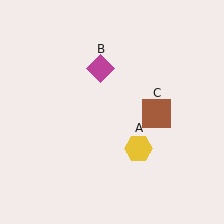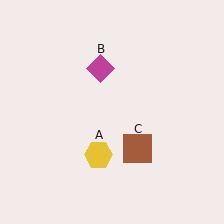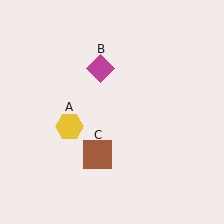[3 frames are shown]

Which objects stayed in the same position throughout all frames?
Magenta diamond (object B) remained stationary.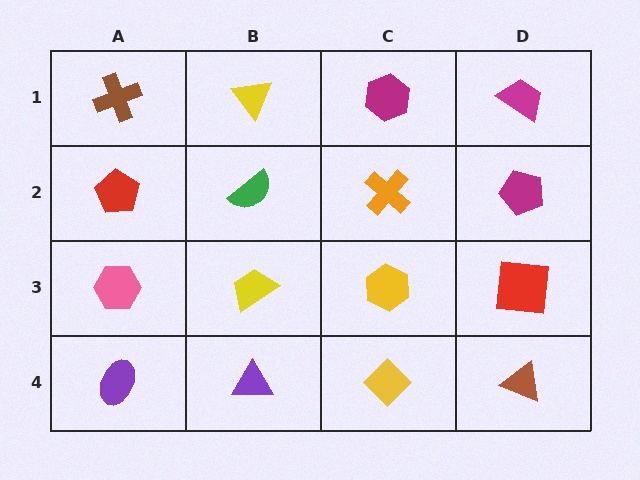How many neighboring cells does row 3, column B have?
4.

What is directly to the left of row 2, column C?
A green semicircle.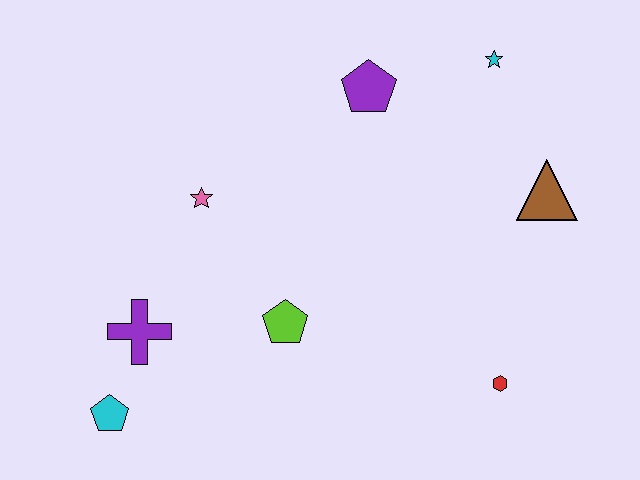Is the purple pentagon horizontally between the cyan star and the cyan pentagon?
Yes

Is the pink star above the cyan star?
No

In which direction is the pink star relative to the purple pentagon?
The pink star is to the left of the purple pentagon.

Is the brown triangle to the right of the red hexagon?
Yes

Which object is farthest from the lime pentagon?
The cyan star is farthest from the lime pentagon.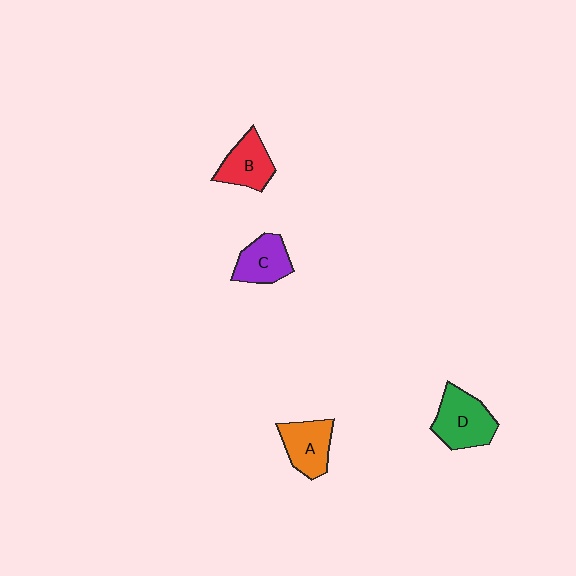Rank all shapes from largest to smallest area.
From largest to smallest: D (green), A (orange), B (red), C (purple).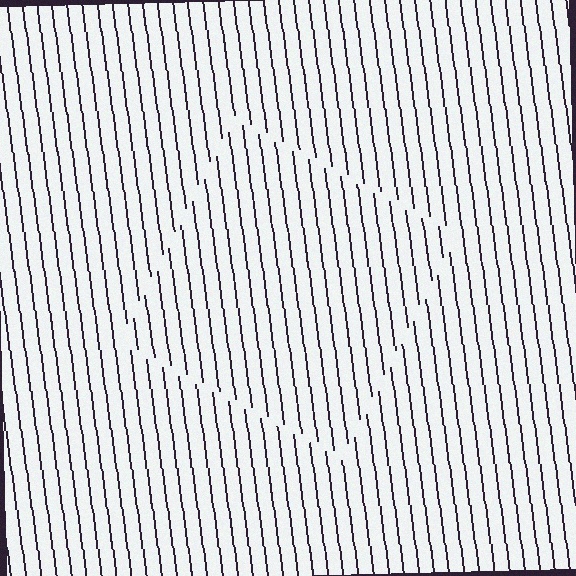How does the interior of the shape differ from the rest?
The interior of the shape contains the same grating, shifted by half a period — the contour is defined by the phase discontinuity where line-ends from the inner and outer gratings abut.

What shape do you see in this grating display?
An illusory square. The interior of the shape contains the same grating, shifted by half a period — the contour is defined by the phase discontinuity where line-ends from the inner and outer gratings abut.